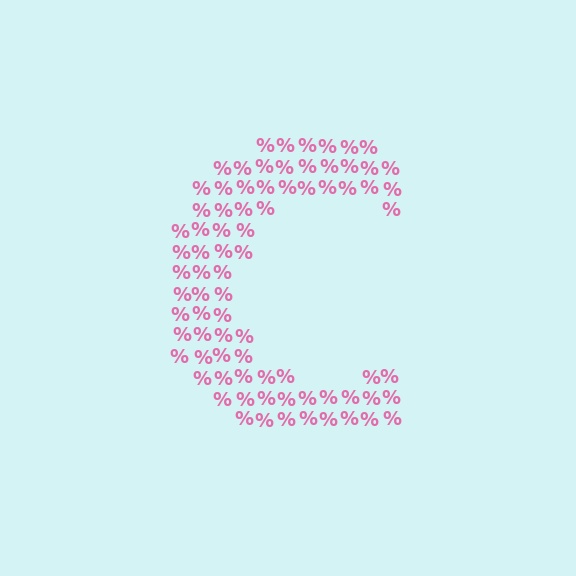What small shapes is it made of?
It is made of small percent signs.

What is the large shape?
The large shape is the letter C.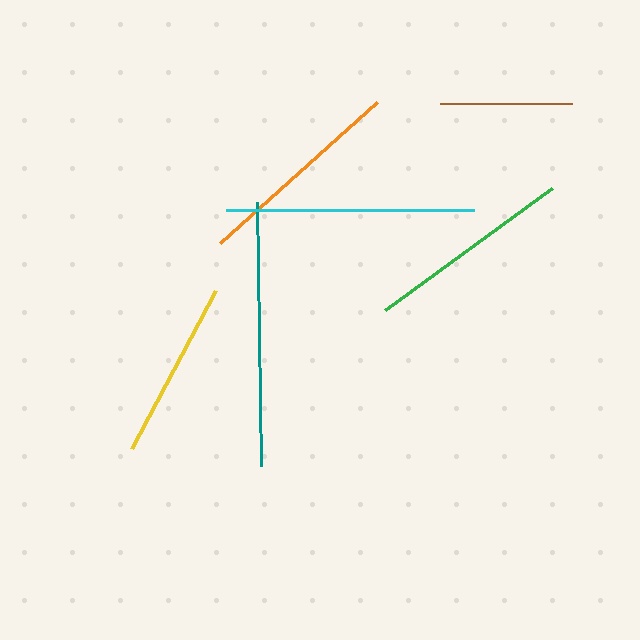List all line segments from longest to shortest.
From longest to shortest: teal, cyan, orange, green, yellow, brown.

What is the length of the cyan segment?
The cyan segment is approximately 248 pixels long.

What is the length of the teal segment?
The teal segment is approximately 264 pixels long.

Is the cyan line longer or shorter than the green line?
The cyan line is longer than the green line.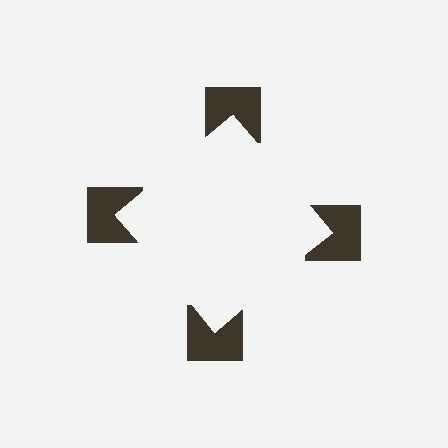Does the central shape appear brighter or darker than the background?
It typically appears slightly brighter than the background, even though no actual brightness change is drawn.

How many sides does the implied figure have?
4 sides.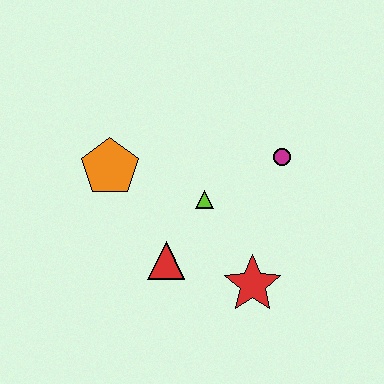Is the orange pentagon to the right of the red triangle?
No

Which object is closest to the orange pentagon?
The lime triangle is closest to the orange pentagon.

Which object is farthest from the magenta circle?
The orange pentagon is farthest from the magenta circle.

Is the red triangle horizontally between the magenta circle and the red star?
No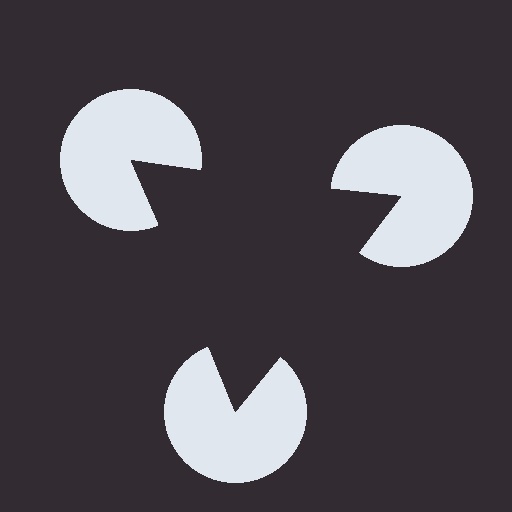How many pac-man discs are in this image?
There are 3 — one at each vertex of the illusory triangle.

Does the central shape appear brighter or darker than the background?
It typically appears slightly darker than the background, even though no actual brightness change is drawn.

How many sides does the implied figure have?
3 sides.